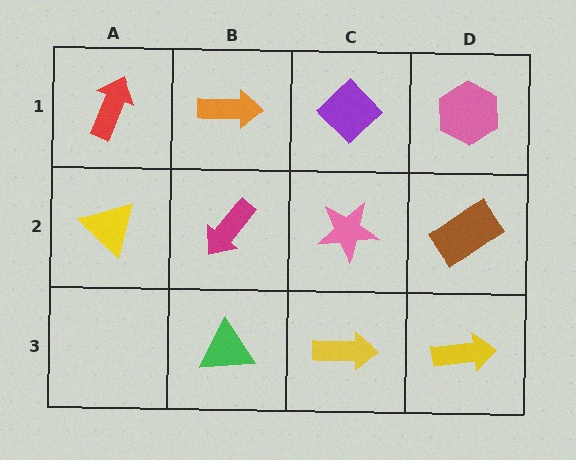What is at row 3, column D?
A yellow arrow.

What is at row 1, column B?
An orange arrow.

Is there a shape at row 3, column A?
No, that cell is empty.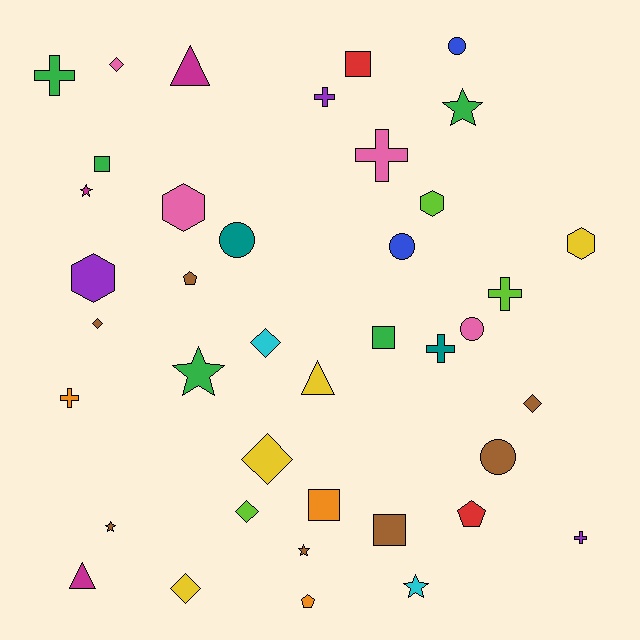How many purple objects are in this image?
There are 3 purple objects.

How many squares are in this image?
There are 5 squares.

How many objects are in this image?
There are 40 objects.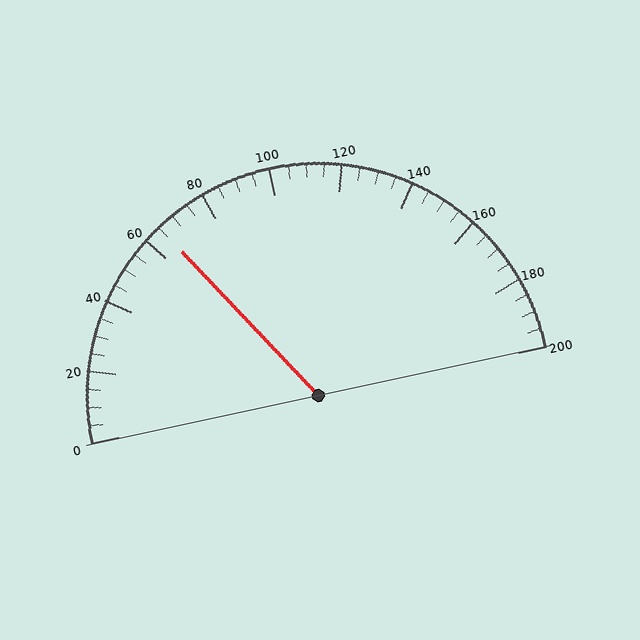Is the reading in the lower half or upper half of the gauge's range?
The reading is in the lower half of the range (0 to 200).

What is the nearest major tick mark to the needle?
The nearest major tick mark is 60.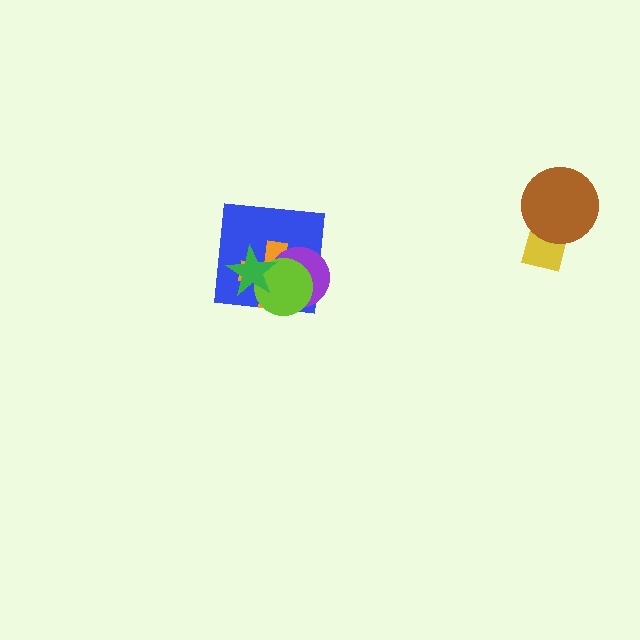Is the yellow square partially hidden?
Yes, it is partially covered by another shape.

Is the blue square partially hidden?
Yes, it is partially covered by another shape.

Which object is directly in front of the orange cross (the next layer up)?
The purple circle is directly in front of the orange cross.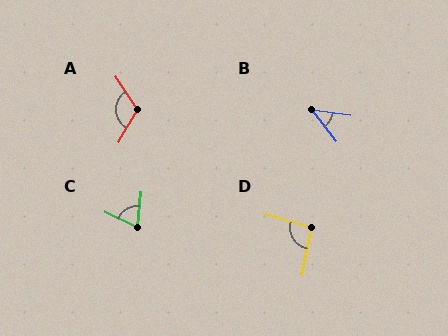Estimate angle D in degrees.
Approximately 94 degrees.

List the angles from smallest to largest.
B (43°), C (70°), D (94°), A (117°).